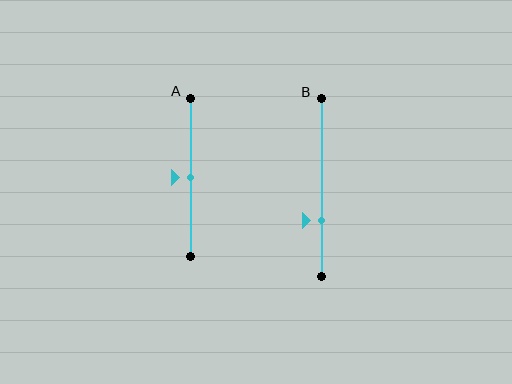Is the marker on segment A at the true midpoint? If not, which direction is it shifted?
Yes, the marker on segment A is at the true midpoint.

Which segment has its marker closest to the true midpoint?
Segment A has its marker closest to the true midpoint.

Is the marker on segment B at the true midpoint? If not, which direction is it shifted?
No, the marker on segment B is shifted downward by about 19% of the segment length.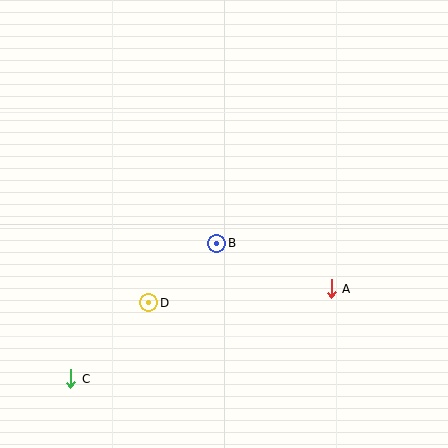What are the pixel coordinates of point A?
Point A is at (331, 289).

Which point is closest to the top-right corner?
Point A is closest to the top-right corner.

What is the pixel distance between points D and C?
The distance between D and C is 109 pixels.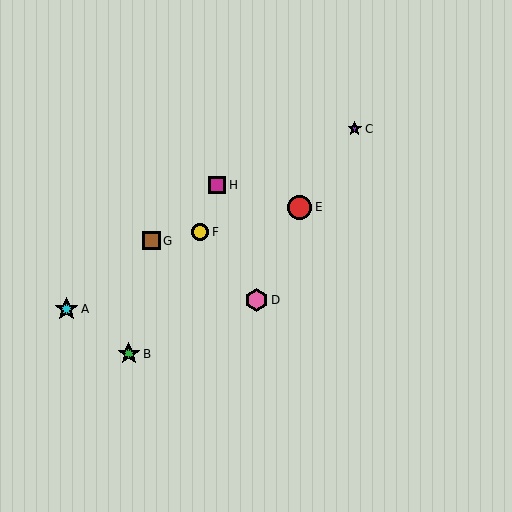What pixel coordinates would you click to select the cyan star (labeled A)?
Click at (66, 309) to select the cyan star A.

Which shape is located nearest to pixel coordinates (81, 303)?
The cyan star (labeled A) at (66, 309) is nearest to that location.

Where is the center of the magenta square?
The center of the magenta square is at (217, 185).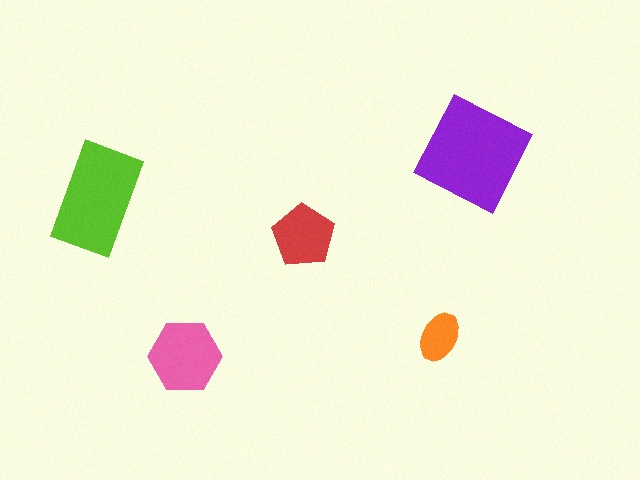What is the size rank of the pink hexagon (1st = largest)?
3rd.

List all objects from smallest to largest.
The orange ellipse, the red pentagon, the pink hexagon, the lime rectangle, the purple square.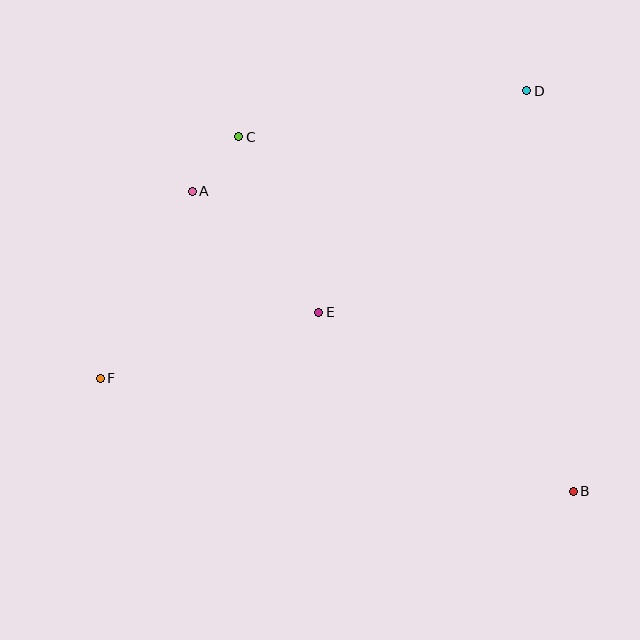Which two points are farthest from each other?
Points D and F are farthest from each other.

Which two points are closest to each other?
Points A and C are closest to each other.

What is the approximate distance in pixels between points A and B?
The distance between A and B is approximately 485 pixels.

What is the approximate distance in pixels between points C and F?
The distance between C and F is approximately 278 pixels.